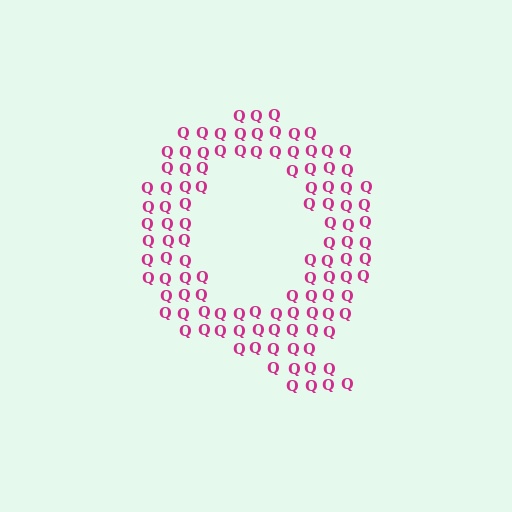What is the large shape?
The large shape is the letter Q.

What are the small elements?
The small elements are letter Q's.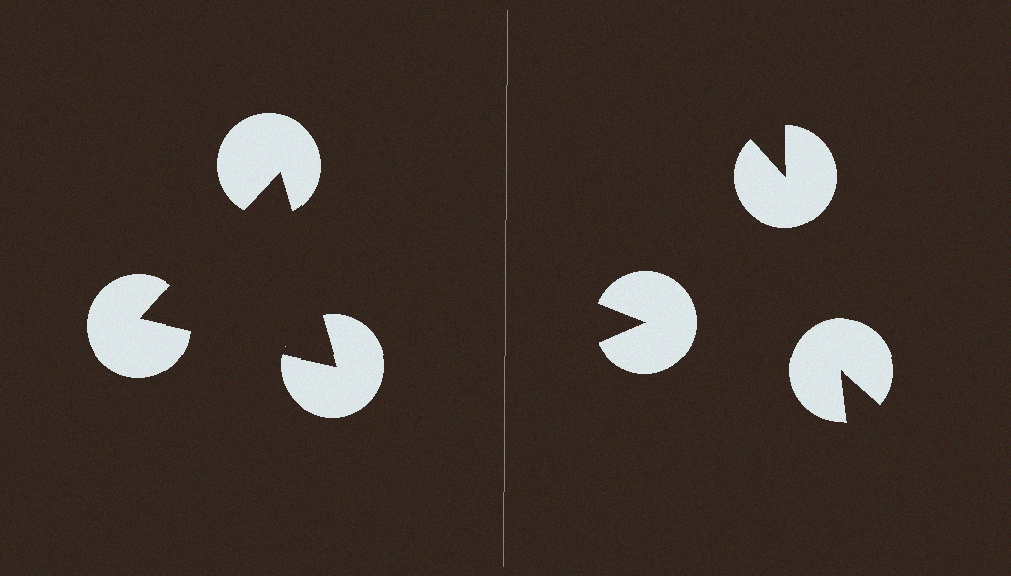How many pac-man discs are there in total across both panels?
6 — 3 on each side.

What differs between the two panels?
The pac-man discs are positioned identically on both sides; only the wedge orientations differ. On the left they align to a triangle; on the right they are misaligned.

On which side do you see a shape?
An illusory triangle appears on the left side. On the right side the wedge cuts are rotated, so no coherent shape forms.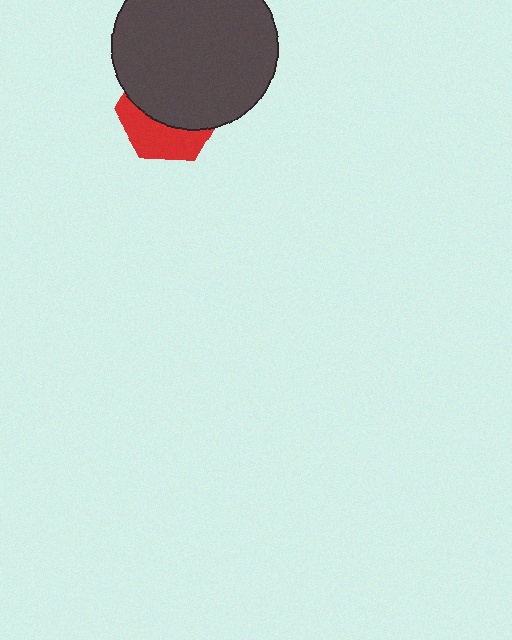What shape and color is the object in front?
The object in front is a dark gray circle.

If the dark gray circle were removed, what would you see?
You would see the complete red hexagon.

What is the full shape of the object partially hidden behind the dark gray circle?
The partially hidden object is a red hexagon.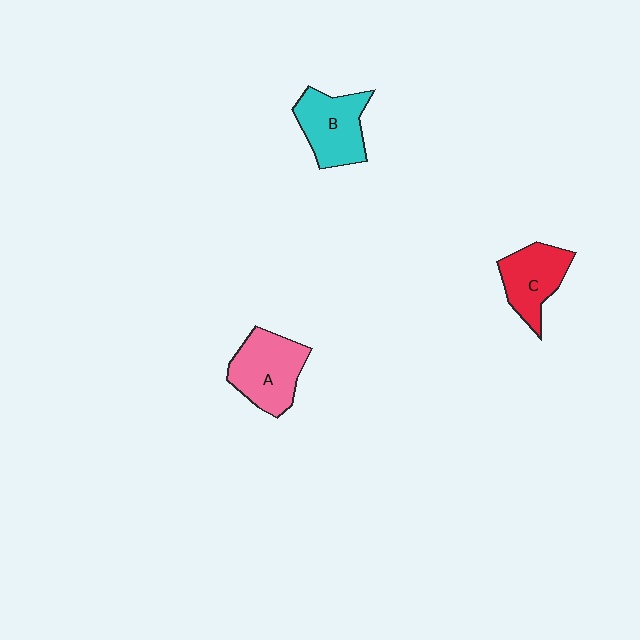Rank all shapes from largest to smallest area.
From largest to smallest: A (pink), B (cyan), C (red).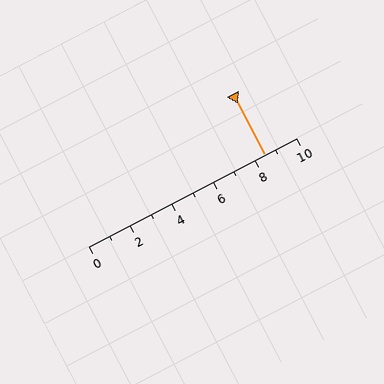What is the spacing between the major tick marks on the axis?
The major ticks are spaced 2 apart.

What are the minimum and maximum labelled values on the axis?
The axis runs from 0 to 10.